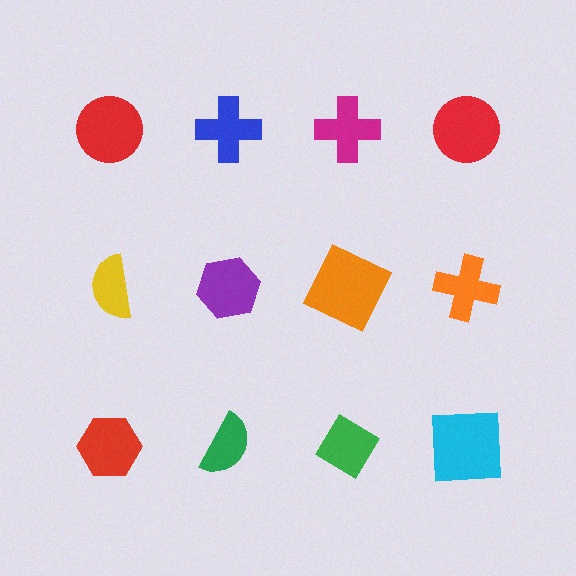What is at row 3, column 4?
A cyan square.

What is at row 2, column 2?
A purple hexagon.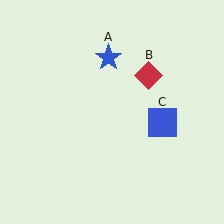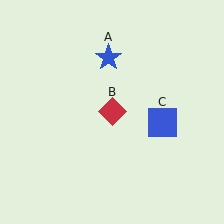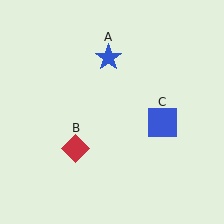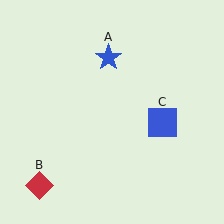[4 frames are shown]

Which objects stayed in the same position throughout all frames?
Blue star (object A) and blue square (object C) remained stationary.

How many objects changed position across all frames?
1 object changed position: red diamond (object B).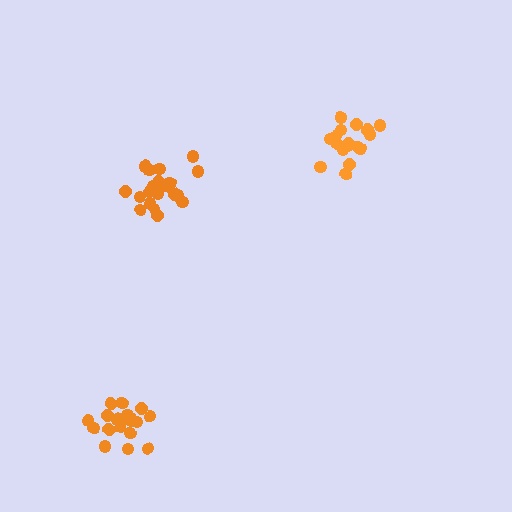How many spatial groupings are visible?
There are 3 spatial groupings.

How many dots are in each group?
Group 1: 21 dots, Group 2: 19 dots, Group 3: 17 dots (57 total).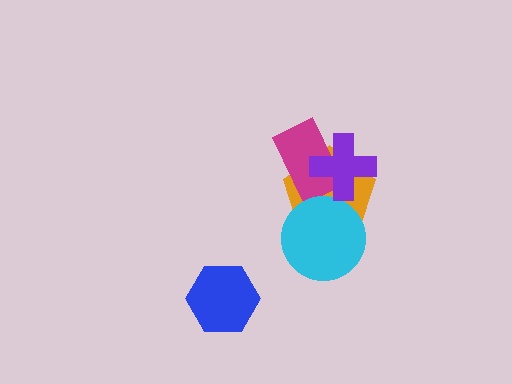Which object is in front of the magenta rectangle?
The purple cross is in front of the magenta rectangle.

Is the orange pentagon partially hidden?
Yes, it is partially covered by another shape.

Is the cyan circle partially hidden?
No, no other shape covers it.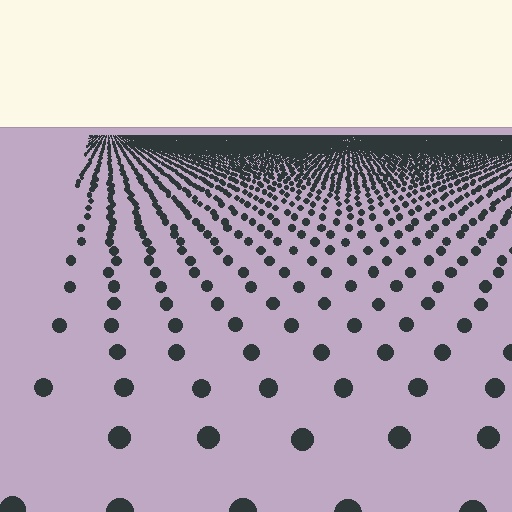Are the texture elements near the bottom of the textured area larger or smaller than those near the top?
Larger. Near the bottom, elements are closer to the viewer and appear at a bigger on-screen size.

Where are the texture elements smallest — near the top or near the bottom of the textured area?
Near the top.